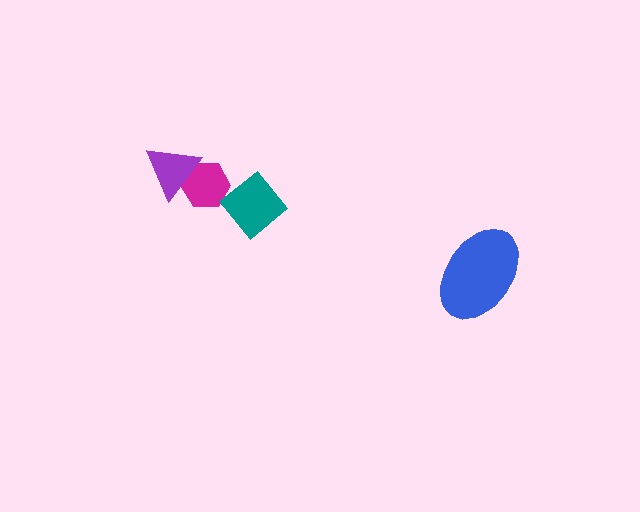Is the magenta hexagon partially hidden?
Yes, it is partially covered by another shape.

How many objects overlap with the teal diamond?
1 object overlaps with the teal diamond.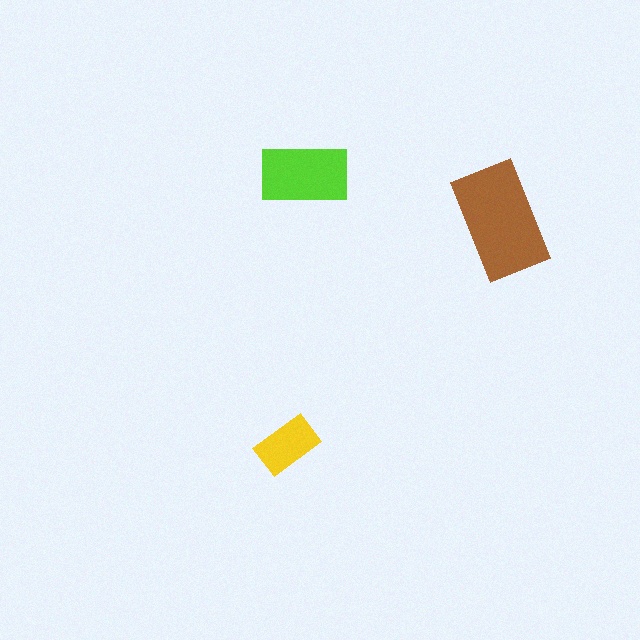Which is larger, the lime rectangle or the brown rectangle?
The brown one.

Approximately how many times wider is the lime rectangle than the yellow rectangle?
About 1.5 times wider.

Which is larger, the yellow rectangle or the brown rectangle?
The brown one.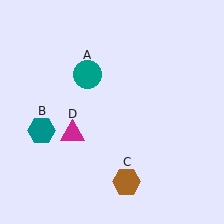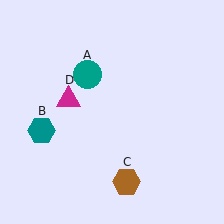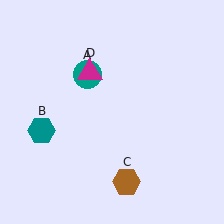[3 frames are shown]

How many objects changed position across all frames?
1 object changed position: magenta triangle (object D).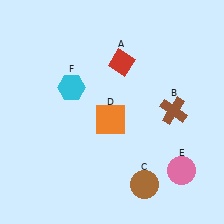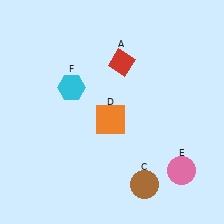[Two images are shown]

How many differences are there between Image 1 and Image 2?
There is 1 difference between the two images.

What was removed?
The brown cross (B) was removed in Image 2.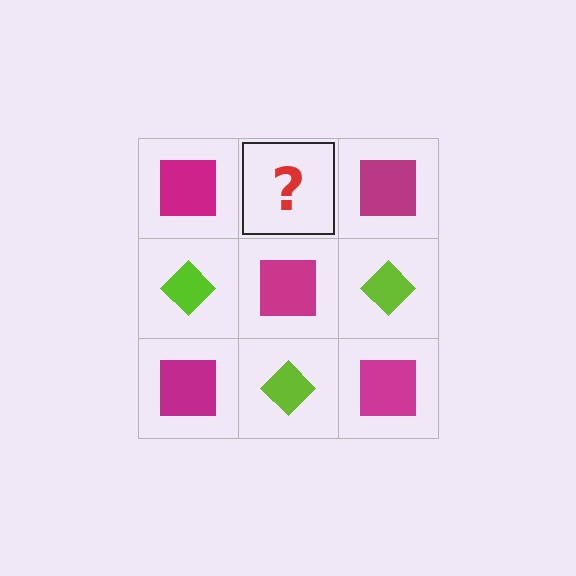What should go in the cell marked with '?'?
The missing cell should contain a lime diamond.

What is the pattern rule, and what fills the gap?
The rule is that it alternates magenta square and lime diamond in a checkerboard pattern. The gap should be filled with a lime diamond.